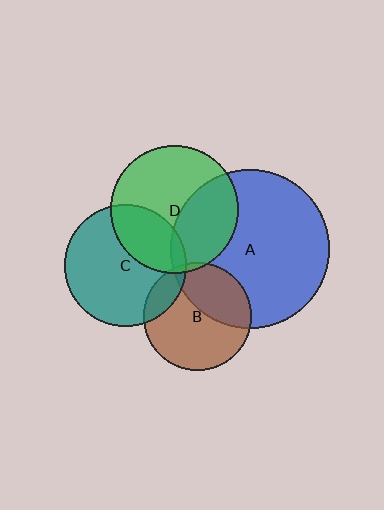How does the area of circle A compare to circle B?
Approximately 2.2 times.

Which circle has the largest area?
Circle A (blue).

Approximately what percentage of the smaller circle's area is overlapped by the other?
Approximately 5%.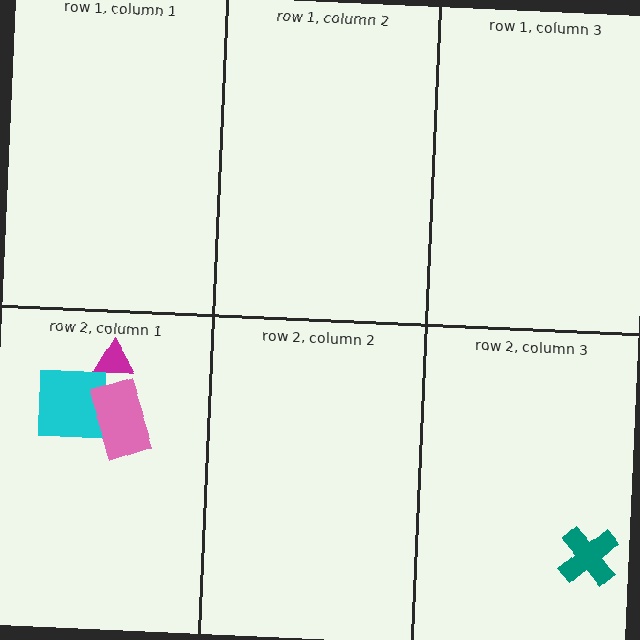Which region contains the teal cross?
The row 2, column 3 region.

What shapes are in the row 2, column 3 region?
The teal cross.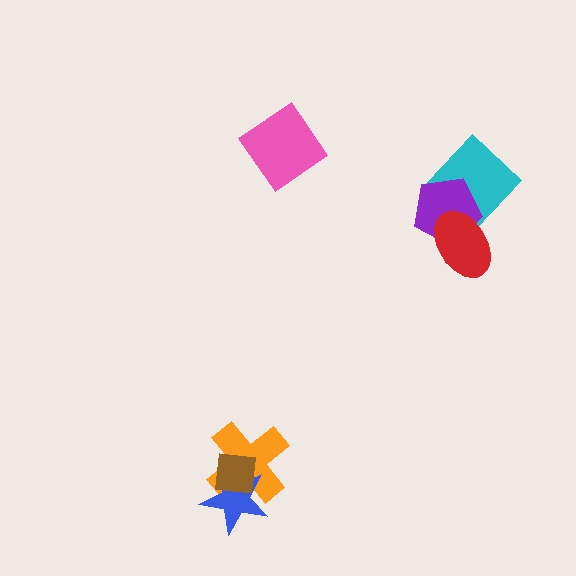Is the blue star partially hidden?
Yes, it is partially covered by another shape.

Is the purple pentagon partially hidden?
Yes, it is partially covered by another shape.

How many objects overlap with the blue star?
2 objects overlap with the blue star.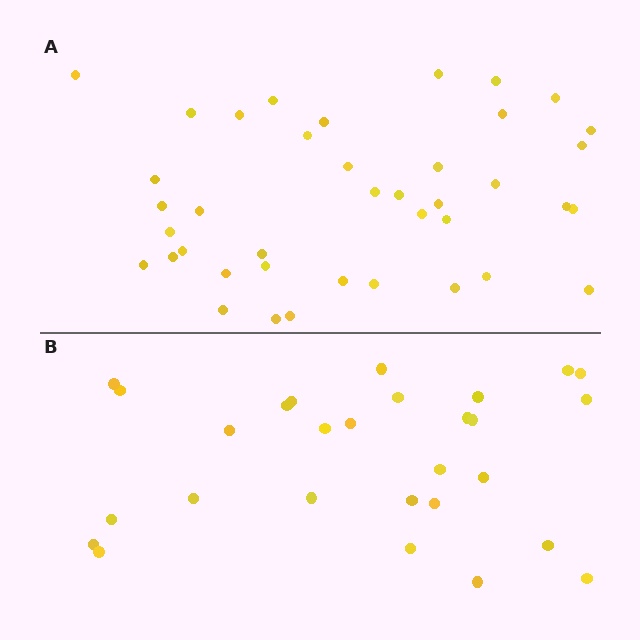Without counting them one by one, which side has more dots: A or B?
Region A (the top region) has more dots.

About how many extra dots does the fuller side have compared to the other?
Region A has roughly 12 or so more dots than region B.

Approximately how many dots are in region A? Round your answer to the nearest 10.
About 40 dots.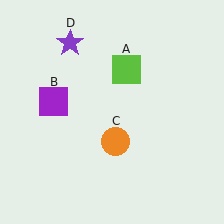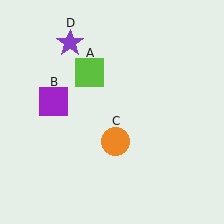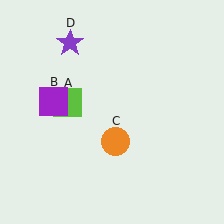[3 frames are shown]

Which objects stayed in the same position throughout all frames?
Purple square (object B) and orange circle (object C) and purple star (object D) remained stationary.